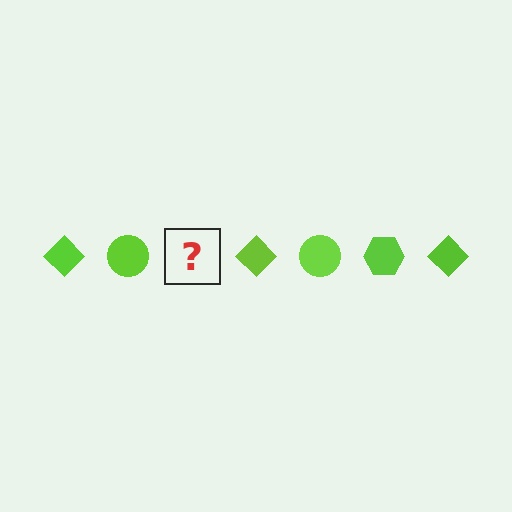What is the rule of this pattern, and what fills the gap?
The rule is that the pattern cycles through diamond, circle, hexagon shapes in lime. The gap should be filled with a lime hexagon.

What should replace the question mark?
The question mark should be replaced with a lime hexagon.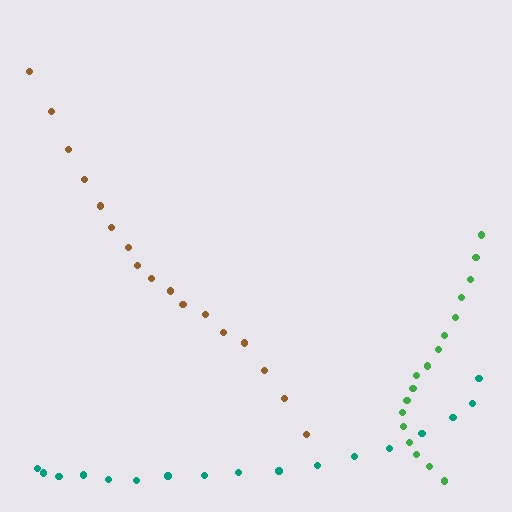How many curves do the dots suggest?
There are 3 distinct paths.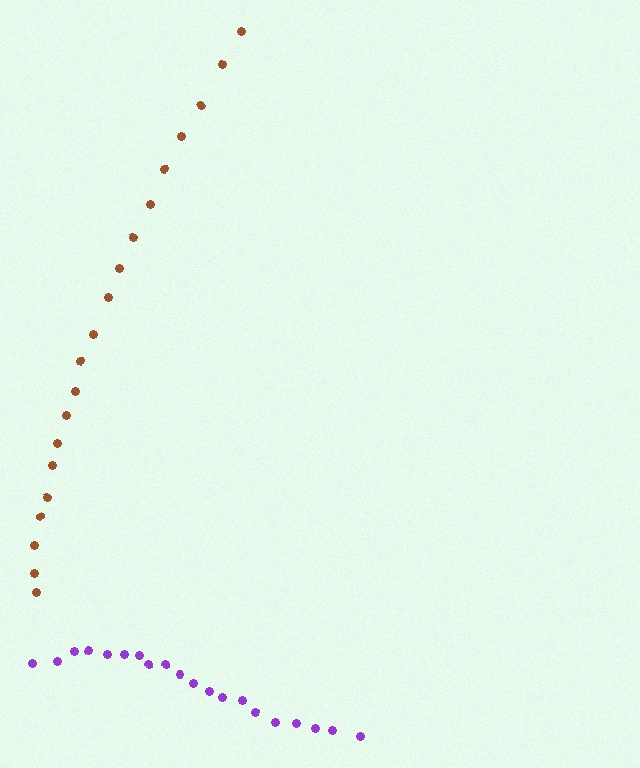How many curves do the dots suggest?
There are 2 distinct paths.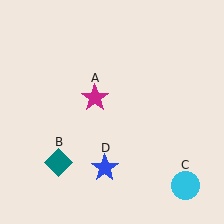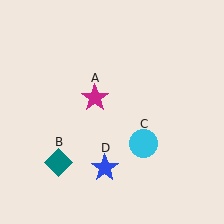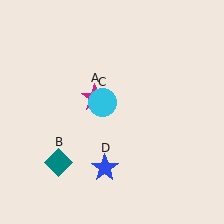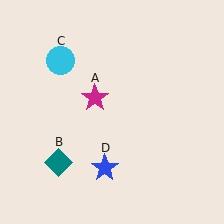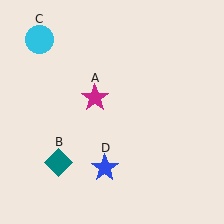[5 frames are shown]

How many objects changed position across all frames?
1 object changed position: cyan circle (object C).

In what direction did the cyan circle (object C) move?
The cyan circle (object C) moved up and to the left.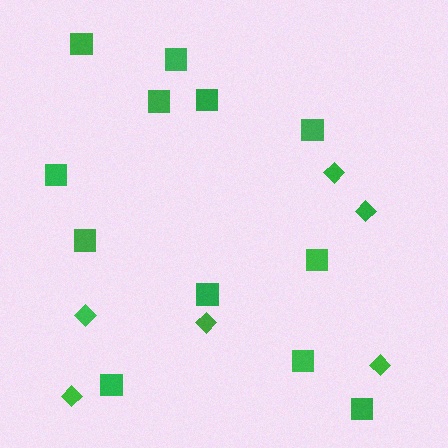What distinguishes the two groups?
There are 2 groups: one group of squares (12) and one group of diamonds (6).